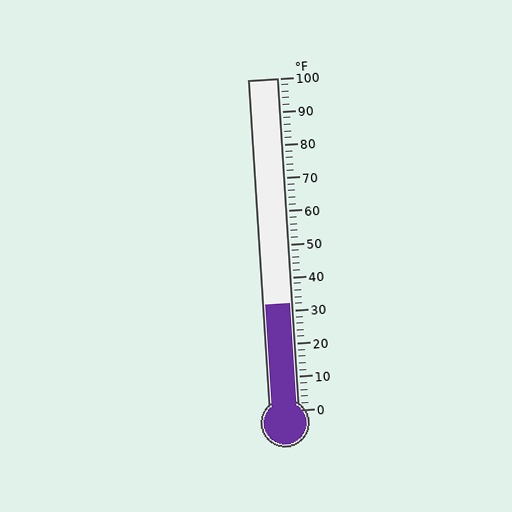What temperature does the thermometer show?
The thermometer shows approximately 32°F.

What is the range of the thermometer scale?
The thermometer scale ranges from 0°F to 100°F.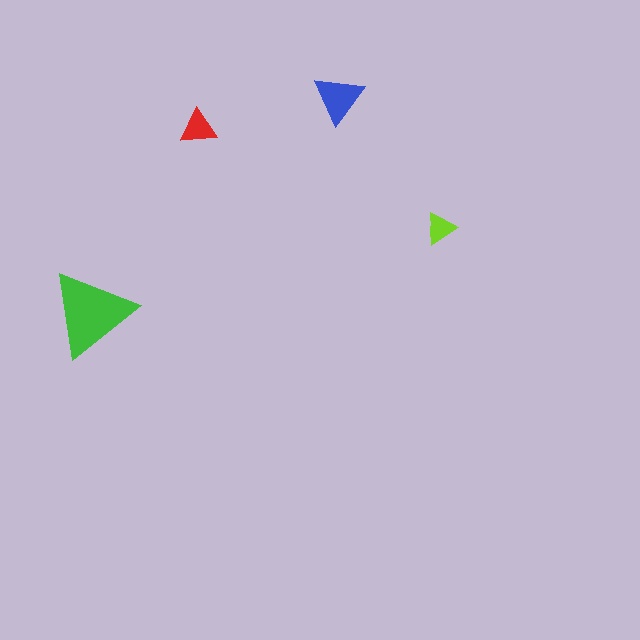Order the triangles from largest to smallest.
the green one, the blue one, the red one, the lime one.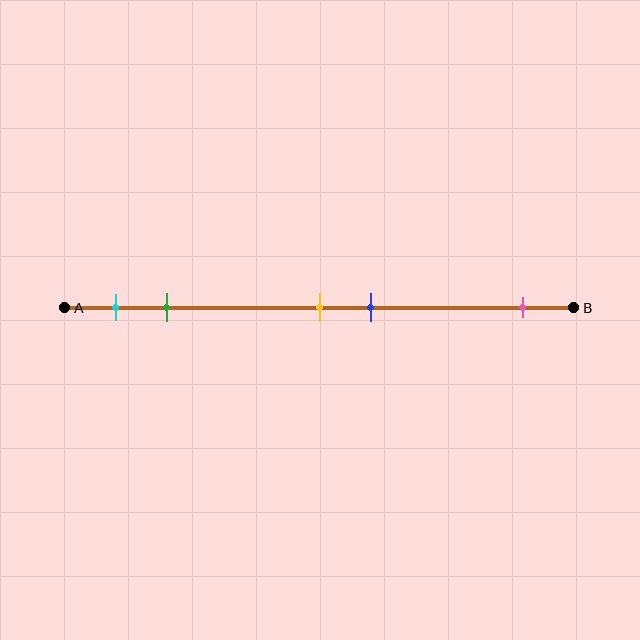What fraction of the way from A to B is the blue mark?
The blue mark is approximately 60% (0.6) of the way from A to B.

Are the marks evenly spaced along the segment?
No, the marks are not evenly spaced.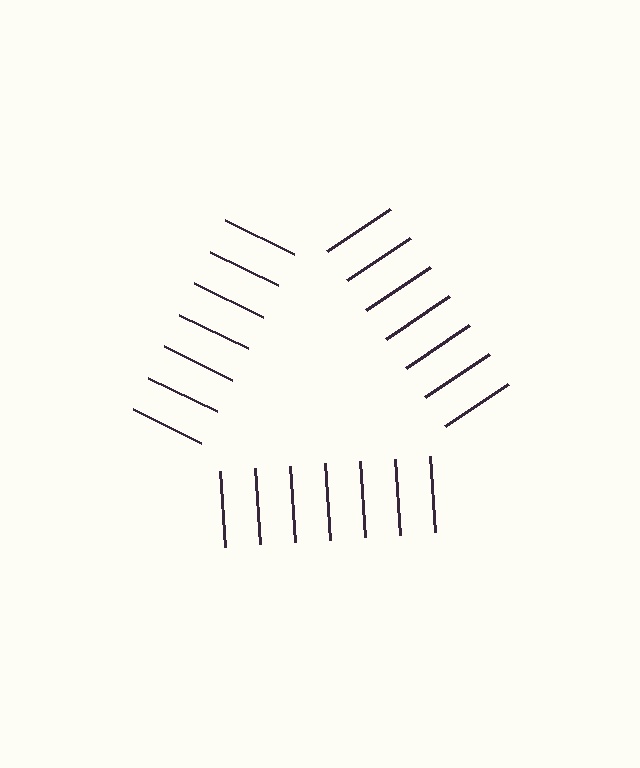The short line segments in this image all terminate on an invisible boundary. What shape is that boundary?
An illusory triangle — the line segments terminate on its edges but no continuous stroke is drawn.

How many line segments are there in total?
21 — 7 along each of the 3 edges.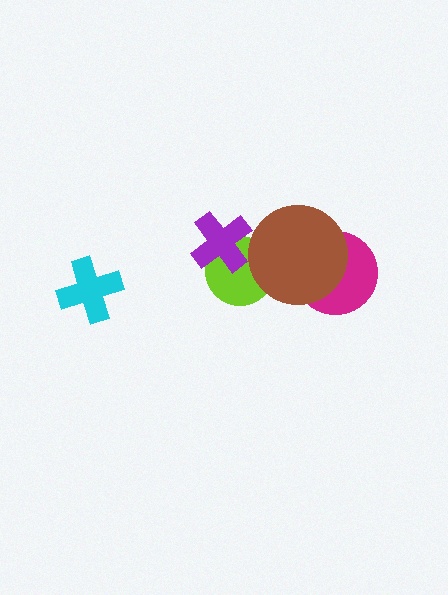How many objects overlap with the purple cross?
1 object overlaps with the purple cross.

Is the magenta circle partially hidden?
Yes, it is partially covered by another shape.